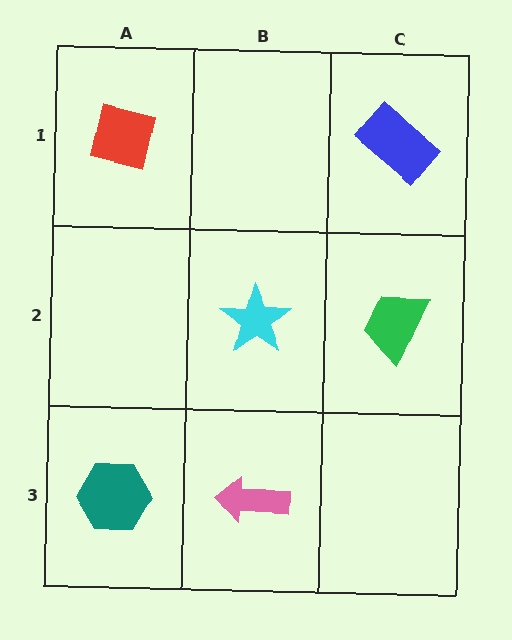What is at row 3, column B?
A pink arrow.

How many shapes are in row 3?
2 shapes.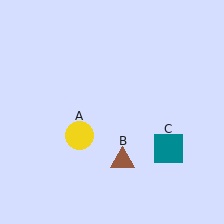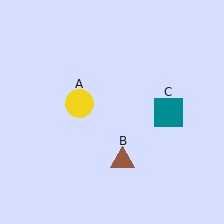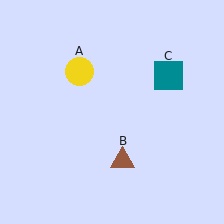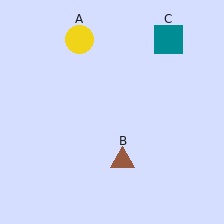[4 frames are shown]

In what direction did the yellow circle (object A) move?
The yellow circle (object A) moved up.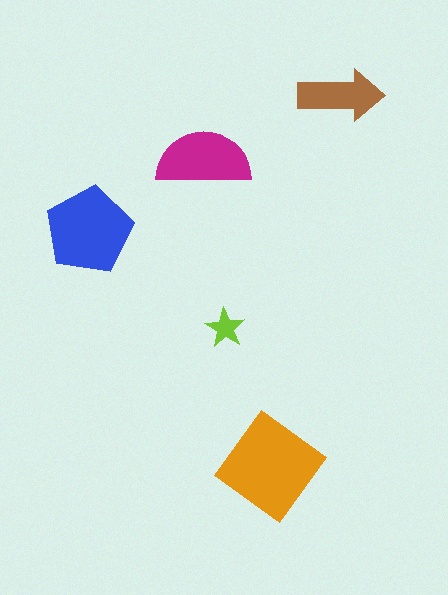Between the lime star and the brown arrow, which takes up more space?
The brown arrow.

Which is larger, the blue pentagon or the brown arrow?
The blue pentagon.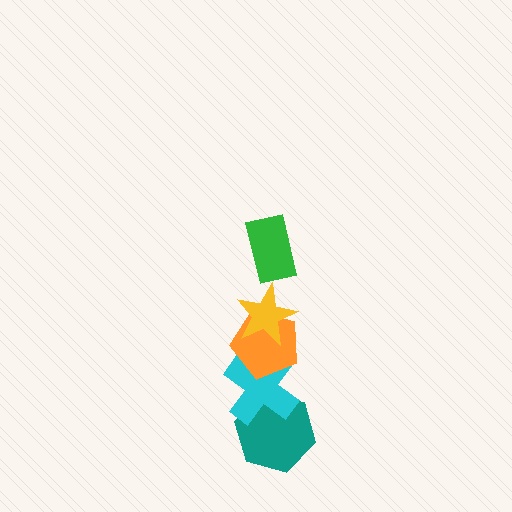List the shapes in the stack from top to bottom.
From top to bottom: the green rectangle, the yellow star, the orange pentagon, the cyan cross, the teal hexagon.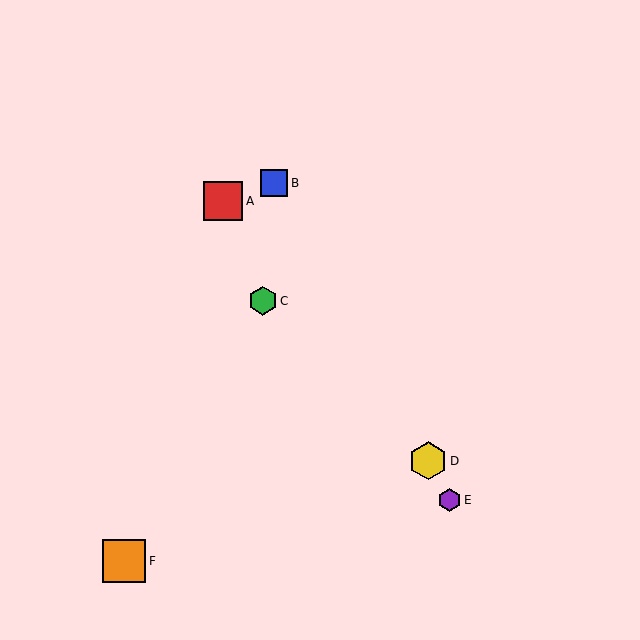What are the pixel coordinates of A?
Object A is at (223, 201).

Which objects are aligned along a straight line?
Objects B, D, E are aligned along a straight line.